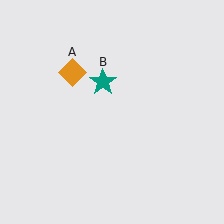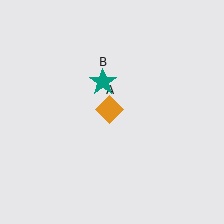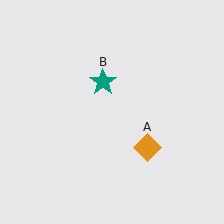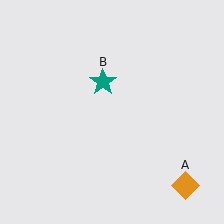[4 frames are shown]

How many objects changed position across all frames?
1 object changed position: orange diamond (object A).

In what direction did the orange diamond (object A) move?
The orange diamond (object A) moved down and to the right.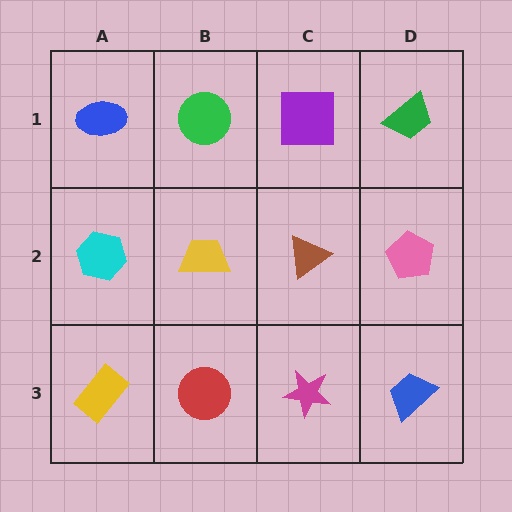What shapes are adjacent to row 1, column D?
A pink pentagon (row 2, column D), a purple square (row 1, column C).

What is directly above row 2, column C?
A purple square.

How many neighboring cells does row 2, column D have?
3.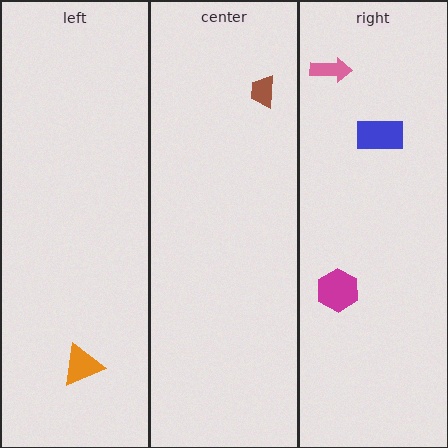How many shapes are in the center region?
1.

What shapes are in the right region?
The magenta hexagon, the blue rectangle, the pink arrow.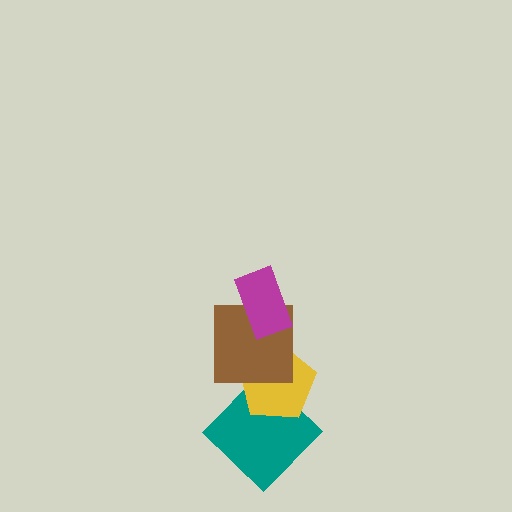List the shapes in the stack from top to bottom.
From top to bottom: the magenta rectangle, the brown square, the yellow pentagon, the teal diamond.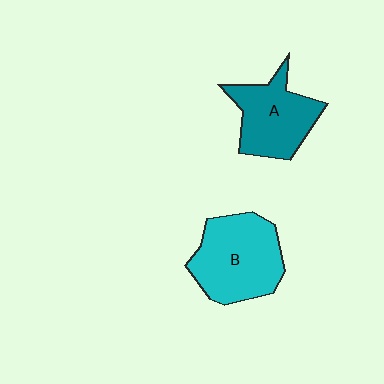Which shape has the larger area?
Shape B (cyan).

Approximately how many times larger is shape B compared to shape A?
Approximately 1.2 times.